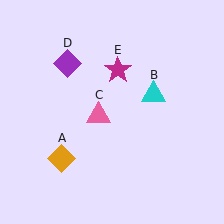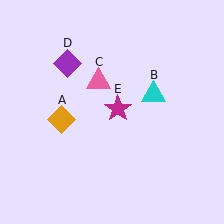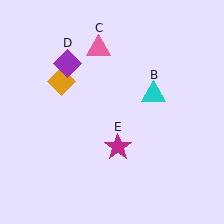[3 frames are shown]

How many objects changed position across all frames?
3 objects changed position: orange diamond (object A), pink triangle (object C), magenta star (object E).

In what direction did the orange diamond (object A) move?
The orange diamond (object A) moved up.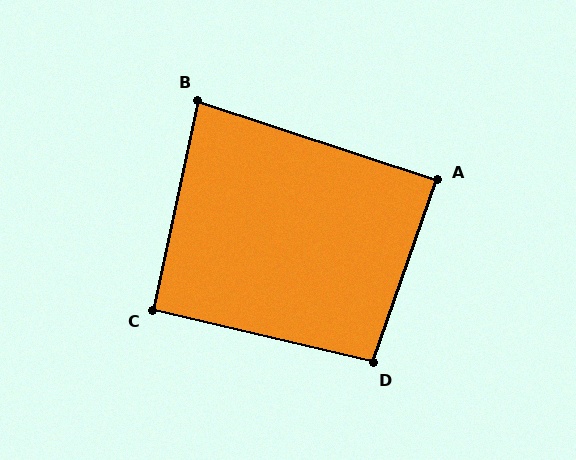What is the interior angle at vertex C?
Approximately 91 degrees (approximately right).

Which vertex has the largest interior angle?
D, at approximately 96 degrees.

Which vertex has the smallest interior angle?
B, at approximately 84 degrees.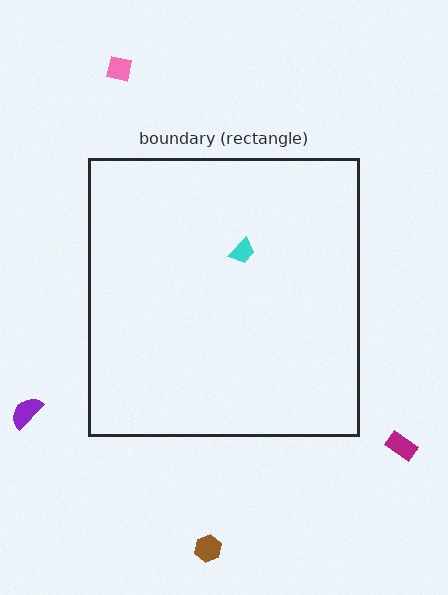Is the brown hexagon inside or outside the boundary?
Outside.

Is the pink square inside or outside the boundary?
Outside.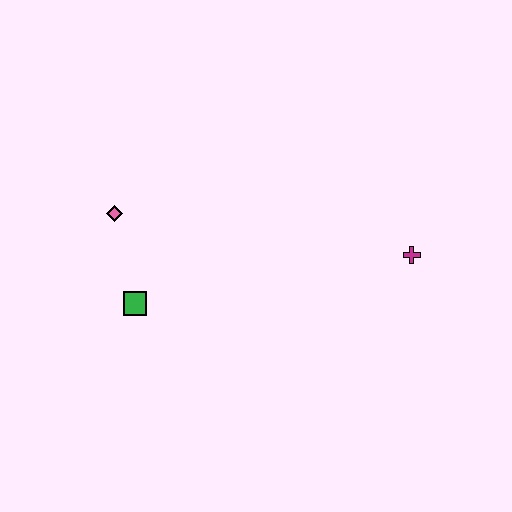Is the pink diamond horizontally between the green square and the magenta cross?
No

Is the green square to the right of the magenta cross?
No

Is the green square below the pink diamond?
Yes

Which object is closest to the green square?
The pink diamond is closest to the green square.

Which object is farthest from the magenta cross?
The pink diamond is farthest from the magenta cross.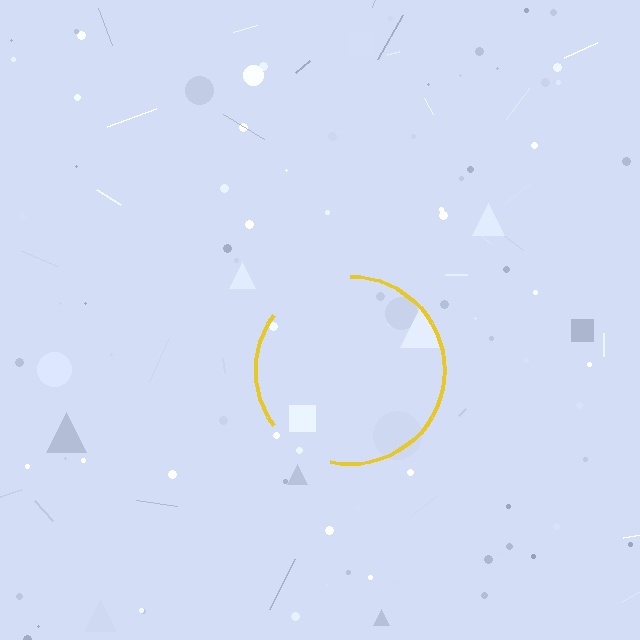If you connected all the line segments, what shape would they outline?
They would outline a circle.